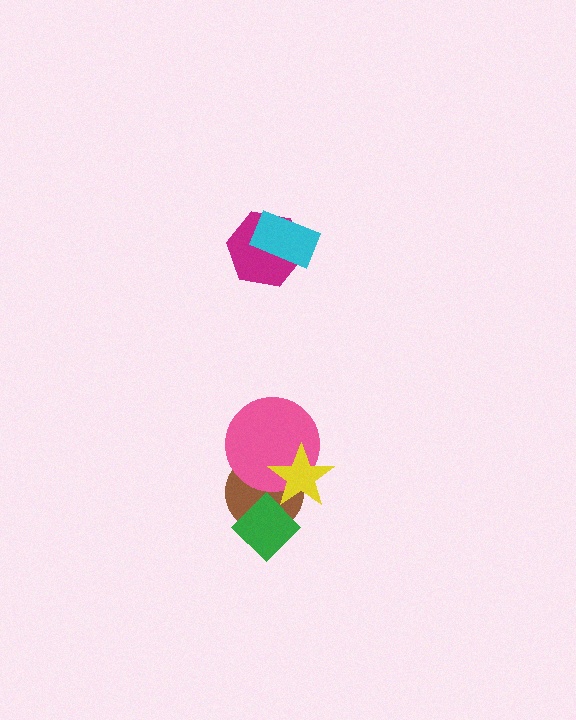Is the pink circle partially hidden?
Yes, it is partially covered by another shape.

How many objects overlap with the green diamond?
2 objects overlap with the green diamond.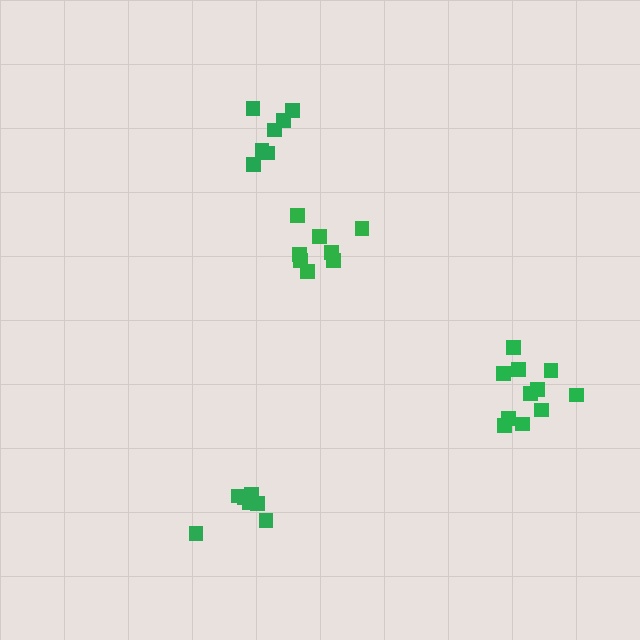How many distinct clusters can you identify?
There are 4 distinct clusters.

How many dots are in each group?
Group 1: 7 dots, Group 2: 8 dots, Group 3: 7 dots, Group 4: 11 dots (33 total).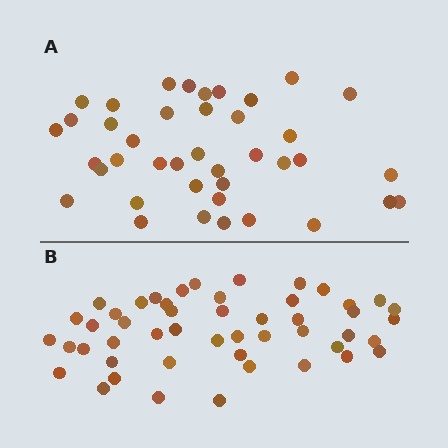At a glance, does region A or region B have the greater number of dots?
Region B (the bottom region) has more dots.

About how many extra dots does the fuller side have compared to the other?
Region B has roughly 8 or so more dots than region A.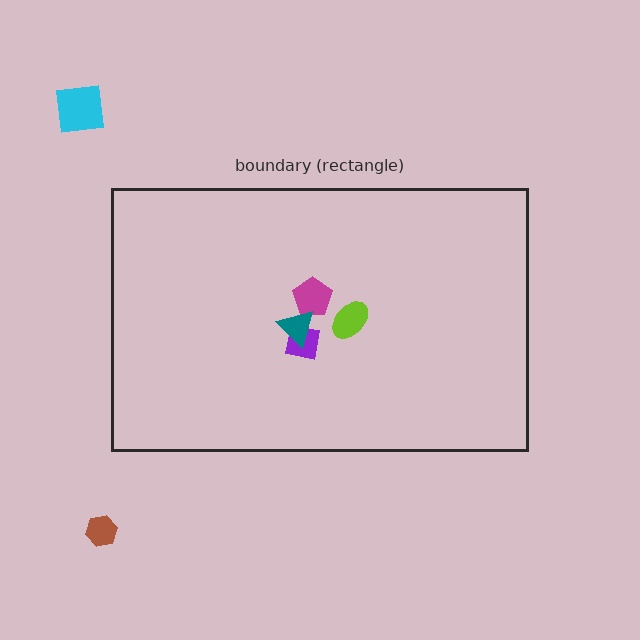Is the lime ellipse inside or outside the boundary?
Inside.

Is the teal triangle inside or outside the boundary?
Inside.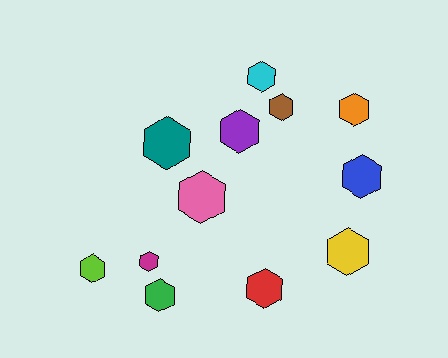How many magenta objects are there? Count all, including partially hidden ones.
There is 1 magenta object.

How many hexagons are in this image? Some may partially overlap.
There are 12 hexagons.